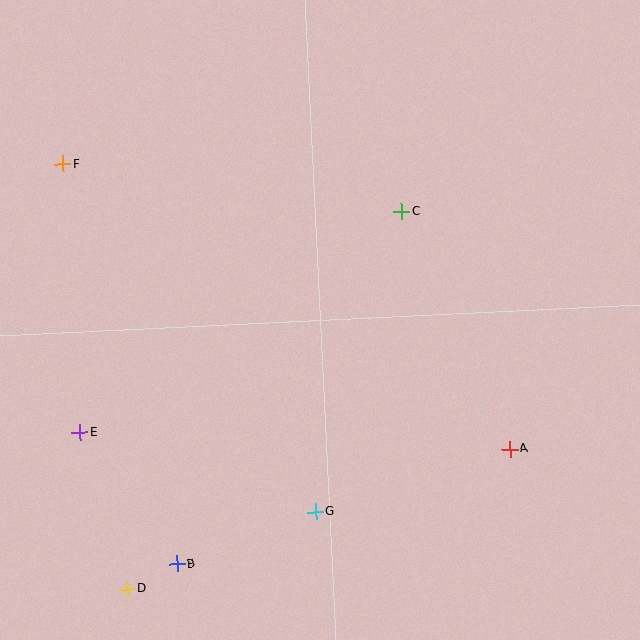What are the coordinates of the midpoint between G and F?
The midpoint between G and F is at (189, 338).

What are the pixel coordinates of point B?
Point B is at (177, 564).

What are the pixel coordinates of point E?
Point E is at (80, 433).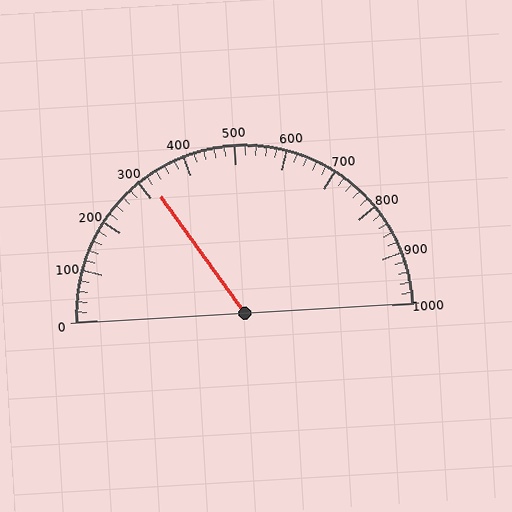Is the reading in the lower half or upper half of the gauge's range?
The reading is in the lower half of the range (0 to 1000).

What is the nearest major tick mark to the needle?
The nearest major tick mark is 300.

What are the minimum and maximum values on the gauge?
The gauge ranges from 0 to 1000.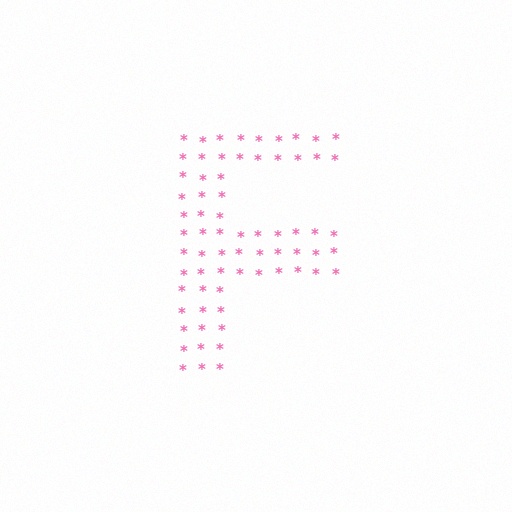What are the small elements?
The small elements are asterisks.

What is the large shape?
The large shape is the letter F.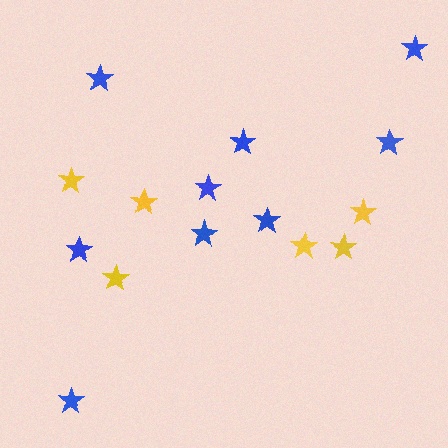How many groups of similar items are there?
There are 2 groups: one group of blue stars (9) and one group of yellow stars (6).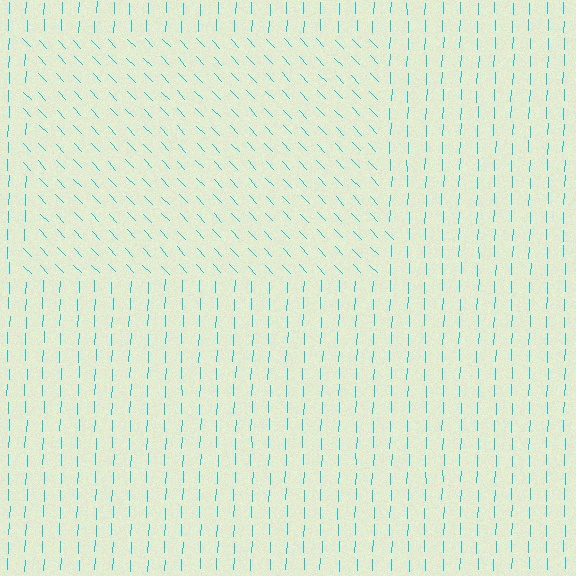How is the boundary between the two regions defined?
The boundary is defined purely by a change in line orientation (approximately 45 degrees difference). All lines are the same color and thickness.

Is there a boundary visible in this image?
Yes, there is a texture boundary formed by a change in line orientation.